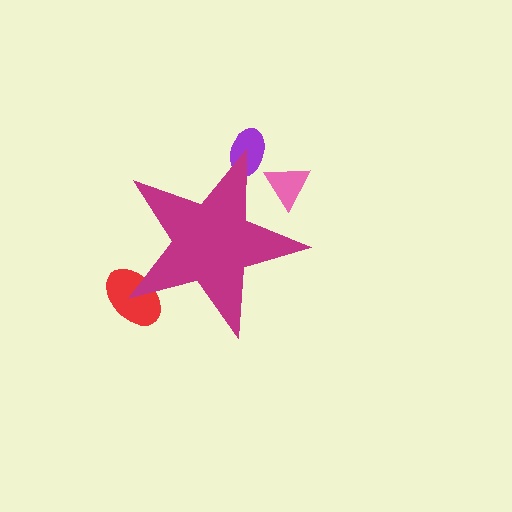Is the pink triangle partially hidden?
Yes, the pink triangle is partially hidden behind the magenta star.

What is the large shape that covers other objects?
A magenta star.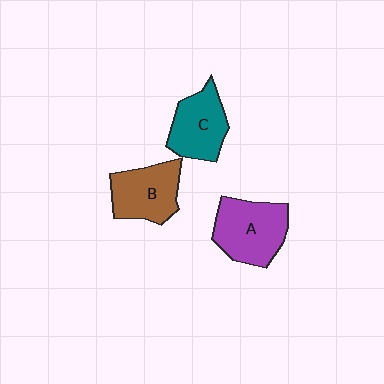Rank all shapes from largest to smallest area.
From largest to smallest: A (purple), B (brown), C (teal).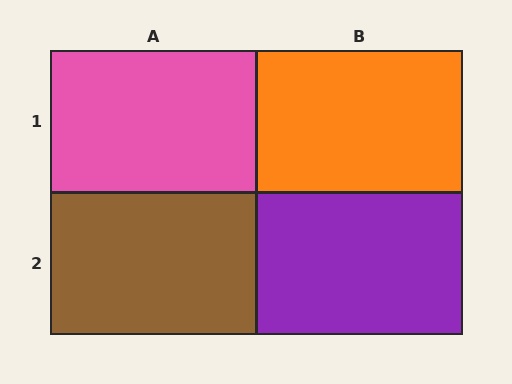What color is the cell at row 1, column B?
Orange.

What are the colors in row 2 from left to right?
Brown, purple.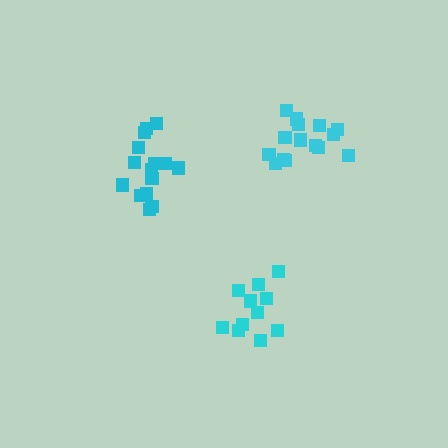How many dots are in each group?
Group 1: 15 dots, Group 2: 15 dots, Group 3: 11 dots (41 total).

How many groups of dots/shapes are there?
There are 3 groups.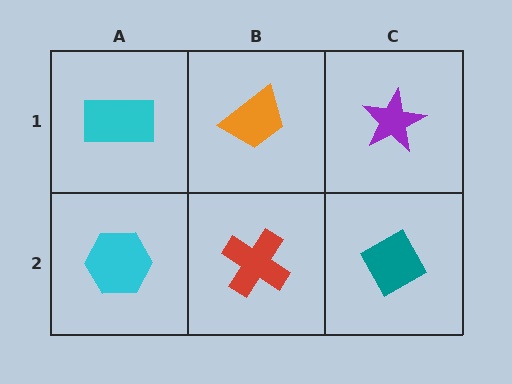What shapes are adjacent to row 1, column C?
A teal diamond (row 2, column C), an orange trapezoid (row 1, column B).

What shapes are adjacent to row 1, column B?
A red cross (row 2, column B), a cyan rectangle (row 1, column A), a purple star (row 1, column C).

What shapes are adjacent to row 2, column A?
A cyan rectangle (row 1, column A), a red cross (row 2, column B).